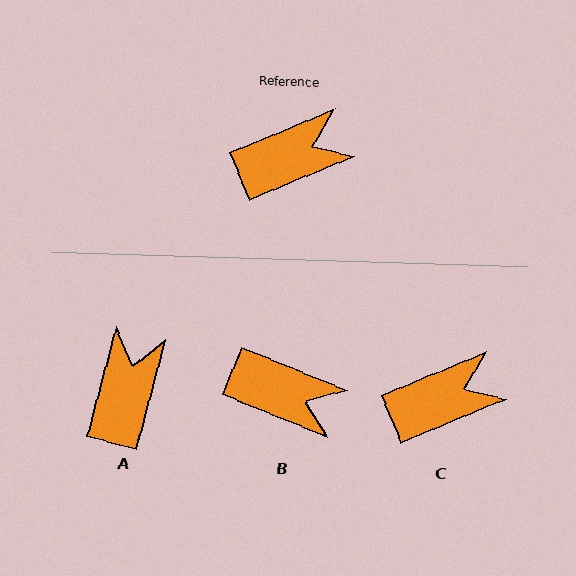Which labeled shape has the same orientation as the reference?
C.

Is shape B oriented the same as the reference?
No, it is off by about 45 degrees.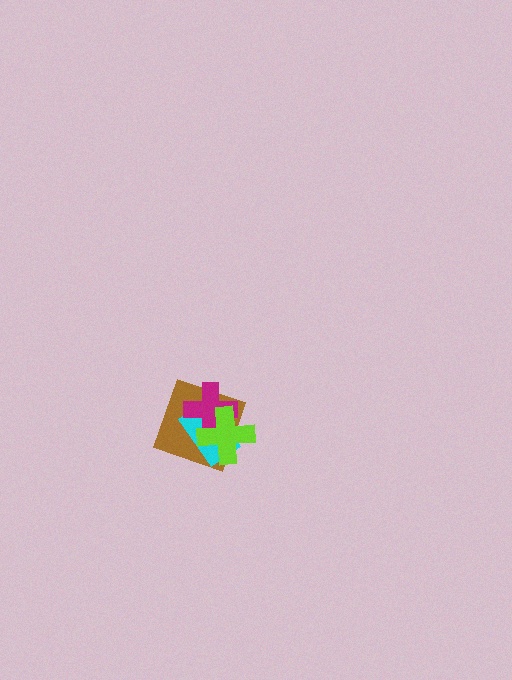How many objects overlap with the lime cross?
3 objects overlap with the lime cross.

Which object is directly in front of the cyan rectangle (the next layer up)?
The magenta cross is directly in front of the cyan rectangle.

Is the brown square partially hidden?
Yes, it is partially covered by another shape.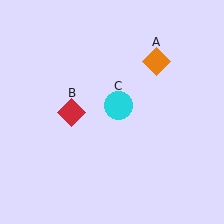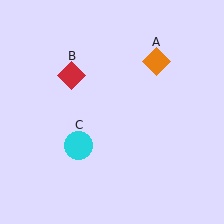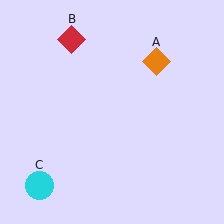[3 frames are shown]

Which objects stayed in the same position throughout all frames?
Orange diamond (object A) remained stationary.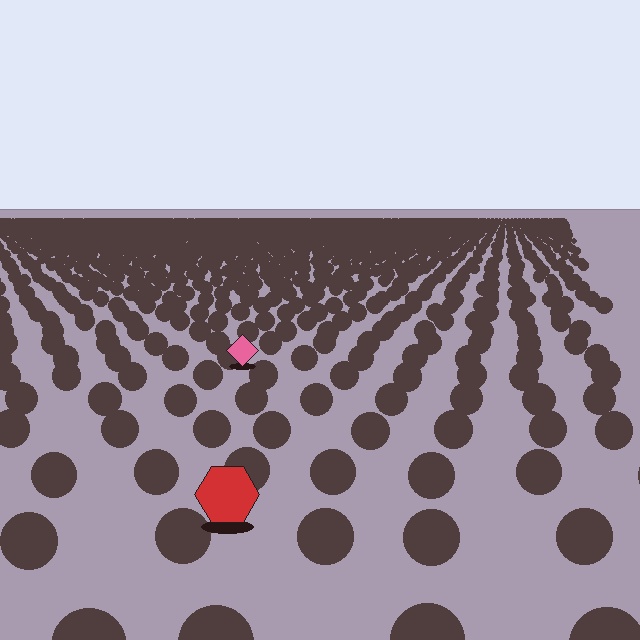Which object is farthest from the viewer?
The pink diamond is farthest from the viewer. It appears smaller and the ground texture around it is denser.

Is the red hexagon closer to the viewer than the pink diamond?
Yes. The red hexagon is closer — you can tell from the texture gradient: the ground texture is coarser near it.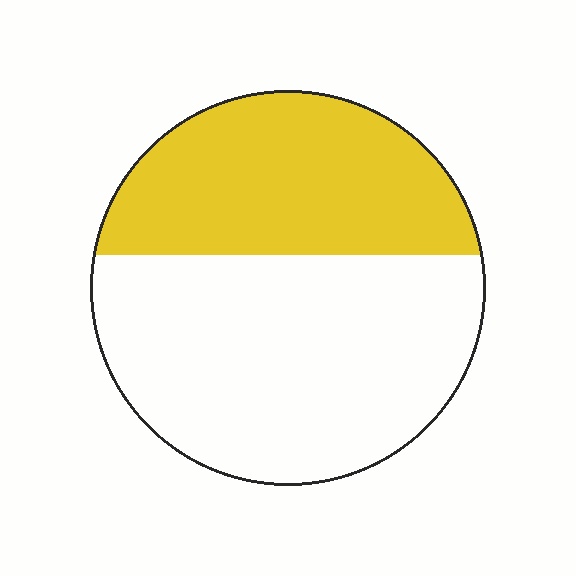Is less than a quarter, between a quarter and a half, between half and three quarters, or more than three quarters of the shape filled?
Between a quarter and a half.